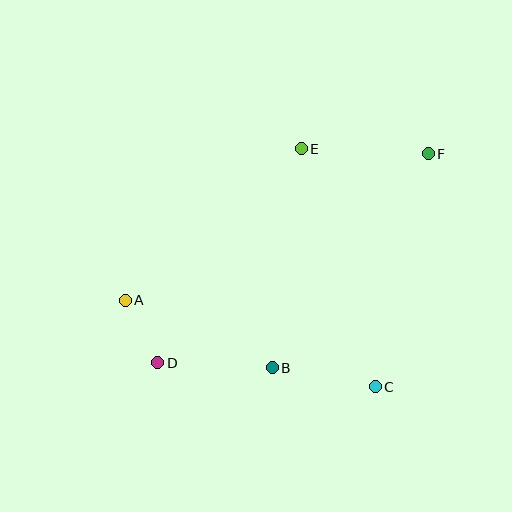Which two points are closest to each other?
Points A and D are closest to each other.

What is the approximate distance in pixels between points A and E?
The distance between A and E is approximately 232 pixels.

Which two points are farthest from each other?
Points D and F are farthest from each other.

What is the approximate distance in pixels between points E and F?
The distance between E and F is approximately 127 pixels.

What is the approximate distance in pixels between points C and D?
The distance between C and D is approximately 219 pixels.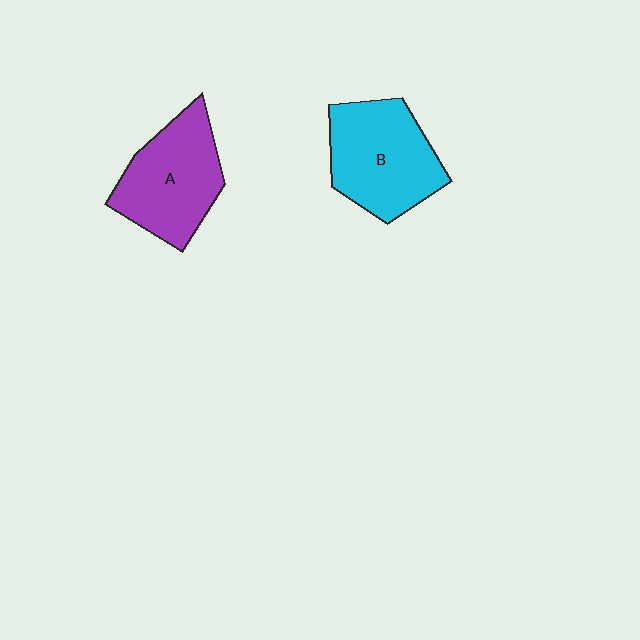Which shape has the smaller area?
Shape A (purple).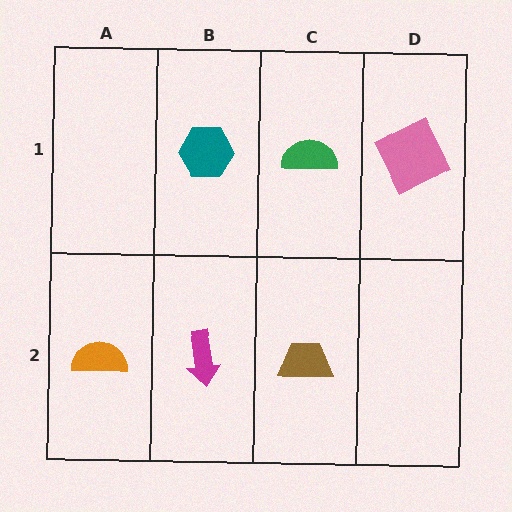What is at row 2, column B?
A magenta arrow.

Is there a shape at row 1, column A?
No, that cell is empty.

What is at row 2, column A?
An orange semicircle.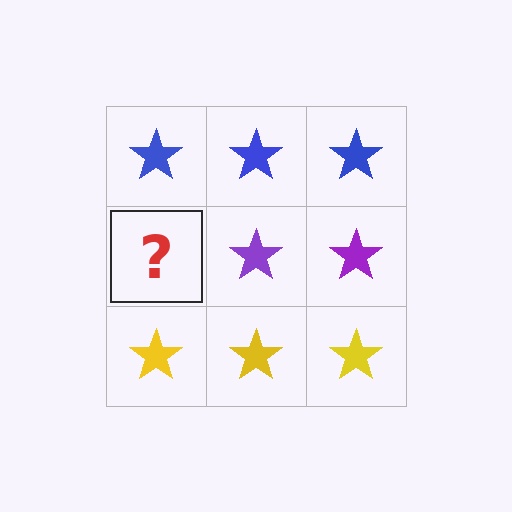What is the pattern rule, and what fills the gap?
The rule is that each row has a consistent color. The gap should be filled with a purple star.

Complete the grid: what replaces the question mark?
The question mark should be replaced with a purple star.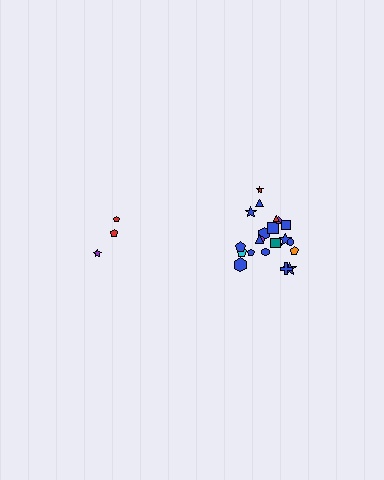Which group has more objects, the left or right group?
The right group.